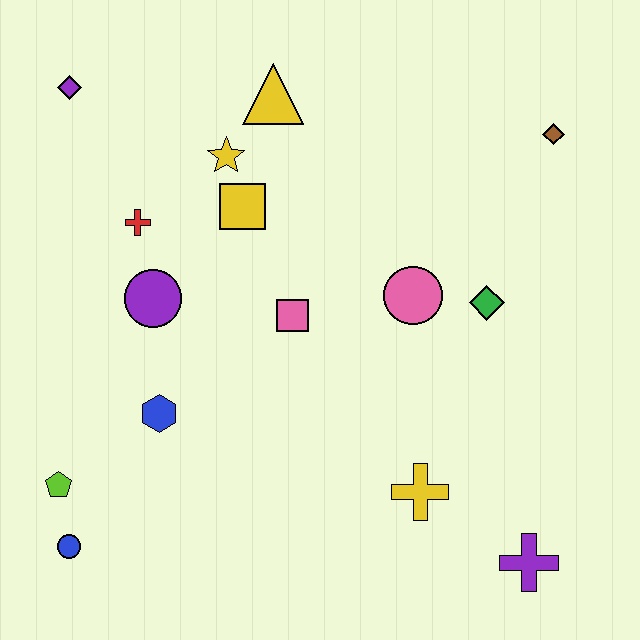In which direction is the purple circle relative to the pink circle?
The purple circle is to the left of the pink circle.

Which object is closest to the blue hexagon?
The purple circle is closest to the blue hexagon.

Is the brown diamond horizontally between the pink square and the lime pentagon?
No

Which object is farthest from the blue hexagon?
The brown diamond is farthest from the blue hexagon.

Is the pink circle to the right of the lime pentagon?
Yes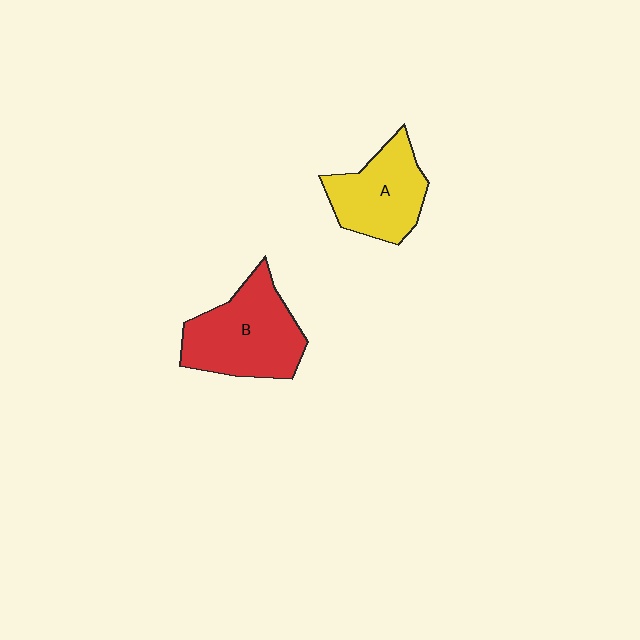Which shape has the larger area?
Shape B (red).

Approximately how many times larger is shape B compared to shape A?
Approximately 1.3 times.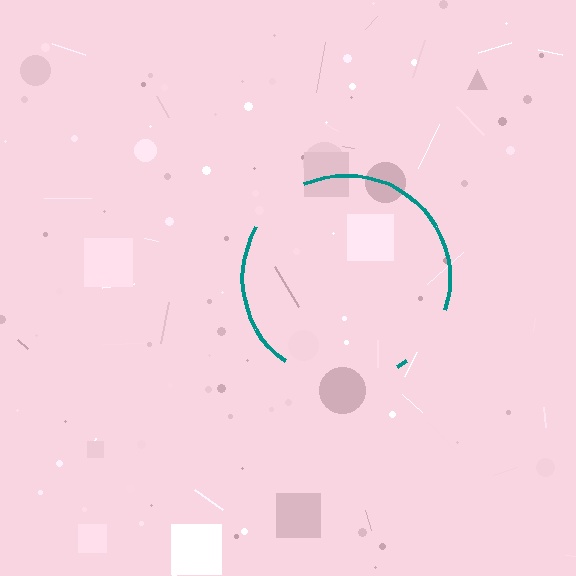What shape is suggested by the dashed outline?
The dashed outline suggests a circle.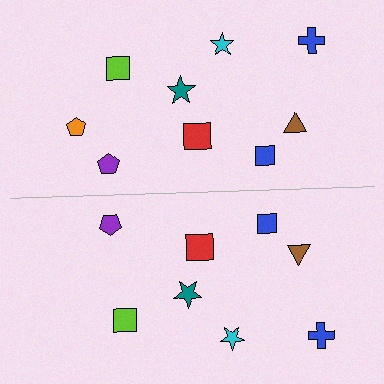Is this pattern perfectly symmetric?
No, the pattern is not perfectly symmetric. A orange pentagon is missing from the bottom side.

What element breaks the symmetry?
A orange pentagon is missing from the bottom side.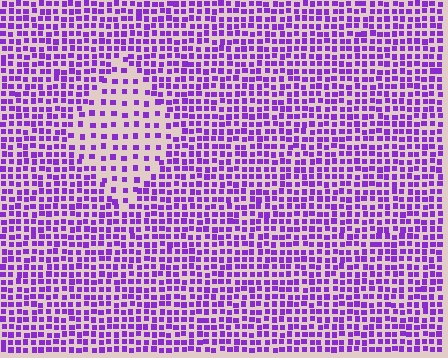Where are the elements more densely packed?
The elements are more densely packed outside the diamond boundary.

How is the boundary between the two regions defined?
The boundary is defined by a change in element density (approximately 2.1x ratio). All elements are the same color, size, and shape.